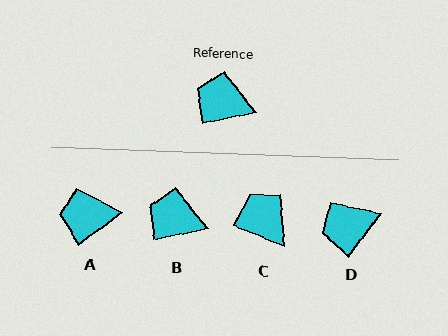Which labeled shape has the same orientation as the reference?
B.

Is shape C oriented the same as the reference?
No, it is off by about 34 degrees.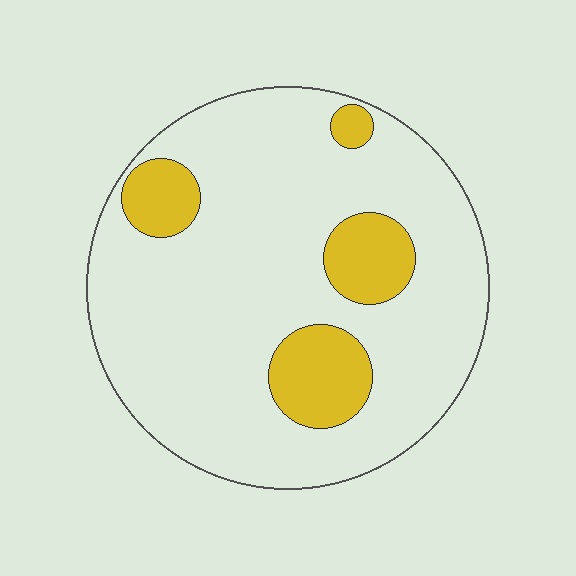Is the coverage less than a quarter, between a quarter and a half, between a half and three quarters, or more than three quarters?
Less than a quarter.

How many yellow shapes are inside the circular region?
4.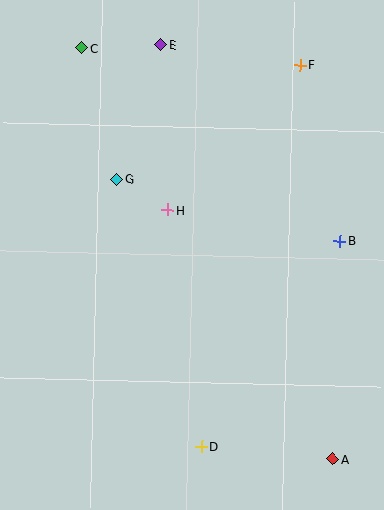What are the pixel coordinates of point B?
Point B is at (340, 241).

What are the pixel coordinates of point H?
Point H is at (168, 210).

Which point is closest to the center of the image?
Point H at (168, 210) is closest to the center.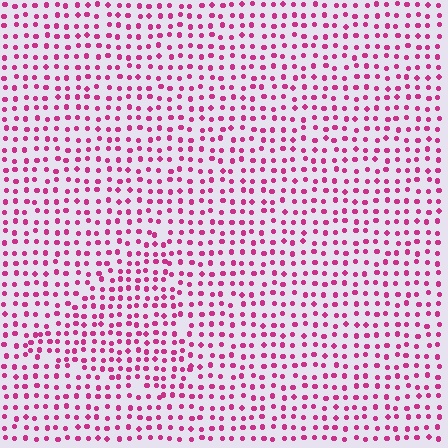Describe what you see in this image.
The image contains small magenta elements arranged at two different densities. A triangle-shaped region is visible where the elements are more densely packed than the surrounding area.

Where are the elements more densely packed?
The elements are more densely packed inside the triangle boundary.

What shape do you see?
I see a triangle.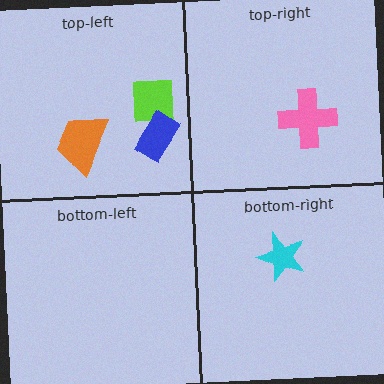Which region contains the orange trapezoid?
The top-left region.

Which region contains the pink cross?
The top-right region.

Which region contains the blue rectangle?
The top-left region.